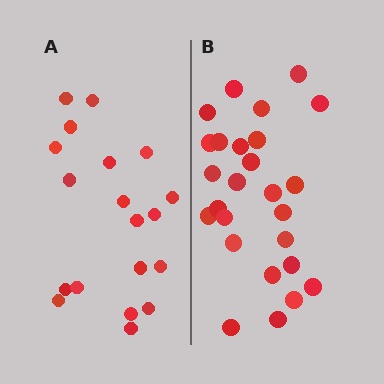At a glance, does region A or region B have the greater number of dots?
Region B (the right region) has more dots.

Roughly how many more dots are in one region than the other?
Region B has roughly 8 or so more dots than region A.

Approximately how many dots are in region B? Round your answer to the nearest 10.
About 30 dots. (The exact count is 26, which rounds to 30.)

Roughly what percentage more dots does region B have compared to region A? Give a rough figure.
About 35% more.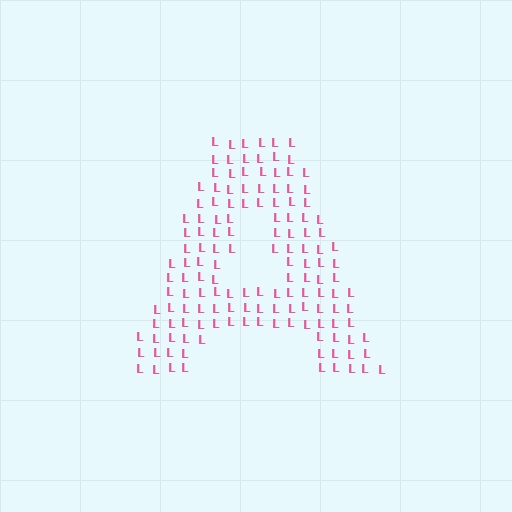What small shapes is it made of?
It is made of small letter L's.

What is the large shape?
The large shape is the letter A.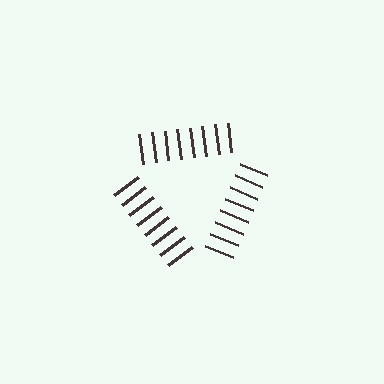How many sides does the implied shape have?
3 sides — the line-ends trace a triangle.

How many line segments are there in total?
24 — 8 along each of the 3 edges.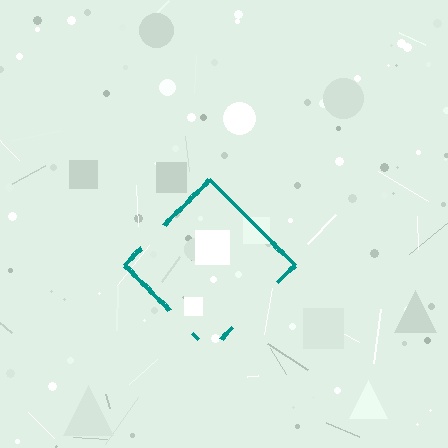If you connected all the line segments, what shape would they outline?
They would outline a diamond.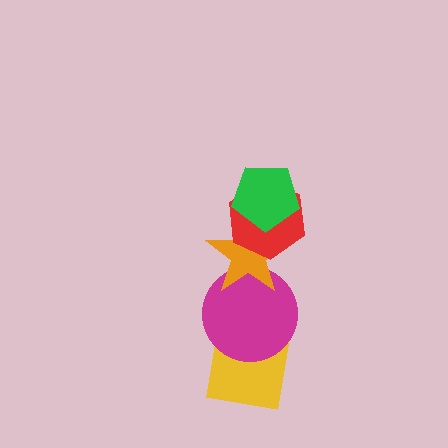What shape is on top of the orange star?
The red hexagon is on top of the orange star.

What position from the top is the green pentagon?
The green pentagon is 1st from the top.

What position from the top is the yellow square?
The yellow square is 5th from the top.